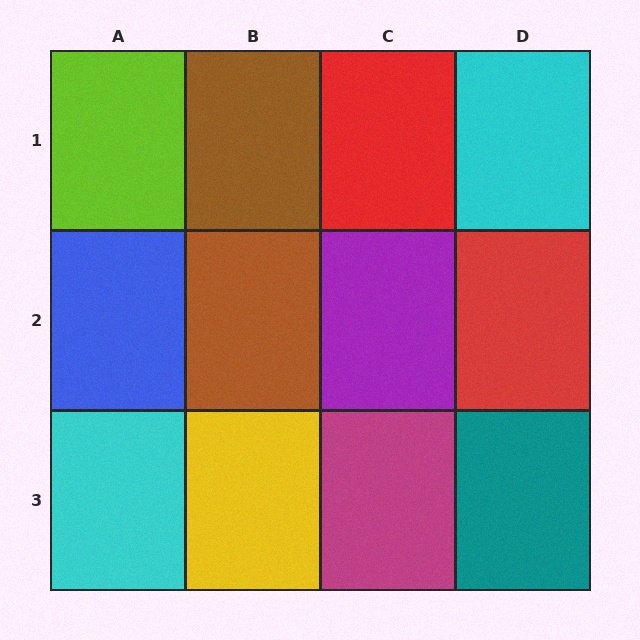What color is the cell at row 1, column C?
Red.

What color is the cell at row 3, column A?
Cyan.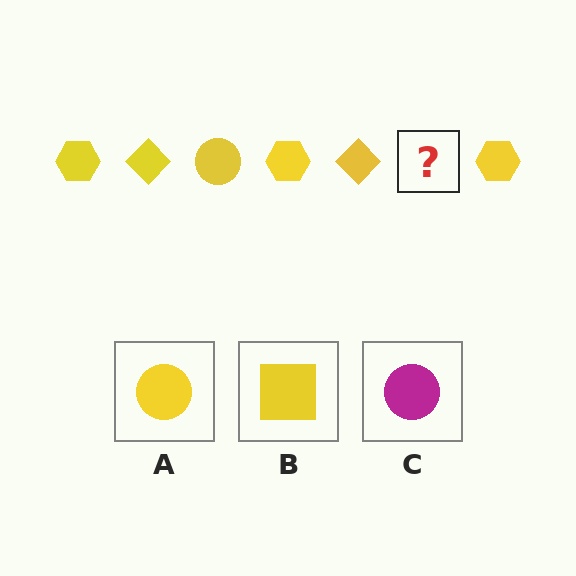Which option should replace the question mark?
Option A.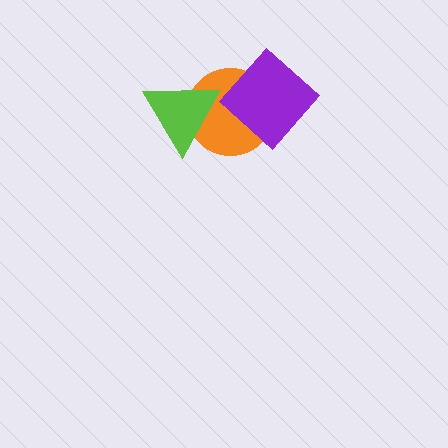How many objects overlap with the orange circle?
2 objects overlap with the orange circle.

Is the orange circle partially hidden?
Yes, it is partially covered by another shape.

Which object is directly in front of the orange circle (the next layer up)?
The purple diamond is directly in front of the orange circle.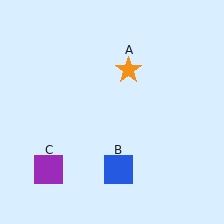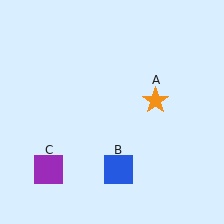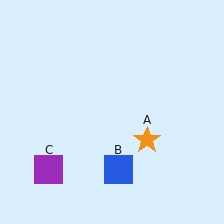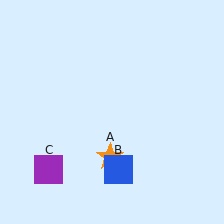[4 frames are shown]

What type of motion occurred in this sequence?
The orange star (object A) rotated clockwise around the center of the scene.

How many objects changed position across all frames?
1 object changed position: orange star (object A).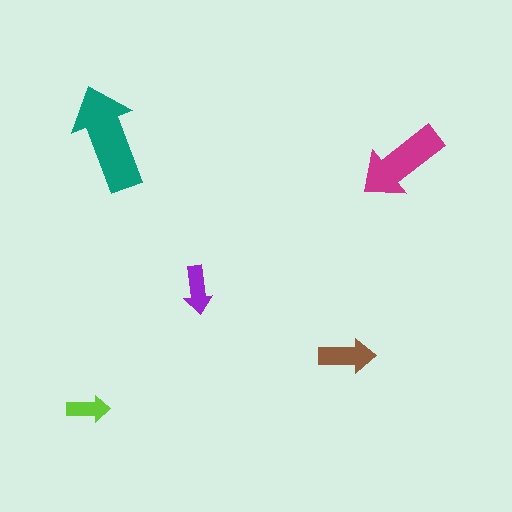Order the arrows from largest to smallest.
the teal one, the magenta one, the brown one, the purple one, the lime one.